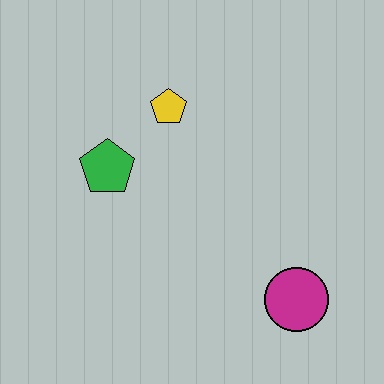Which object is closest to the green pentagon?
The yellow pentagon is closest to the green pentagon.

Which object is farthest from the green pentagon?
The magenta circle is farthest from the green pentagon.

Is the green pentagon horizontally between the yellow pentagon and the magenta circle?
No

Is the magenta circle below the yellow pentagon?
Yes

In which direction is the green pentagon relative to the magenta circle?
The green pentagon is to the left of the magenta circle.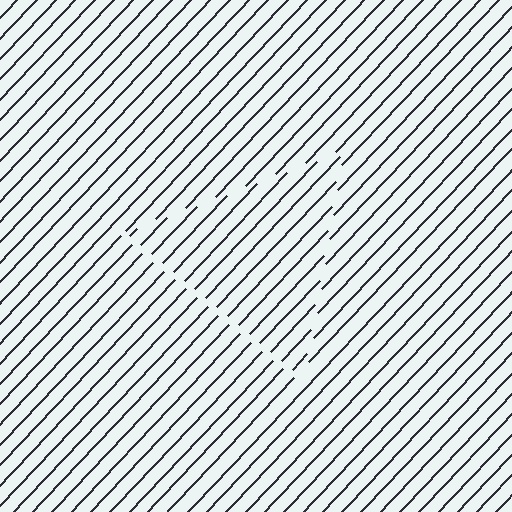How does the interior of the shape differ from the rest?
The interior of the shape contains the same grating, shifted by half a period — the contour is defined by the phase discontinuity where line-ends from the inner and outer gratings abut.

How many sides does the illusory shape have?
3 sides — the line-ends trace a triangle.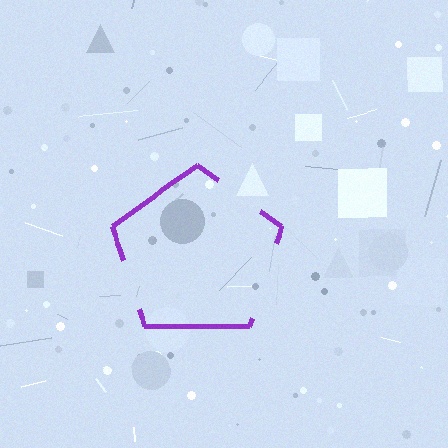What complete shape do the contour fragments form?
The contour fragments form a pentagon.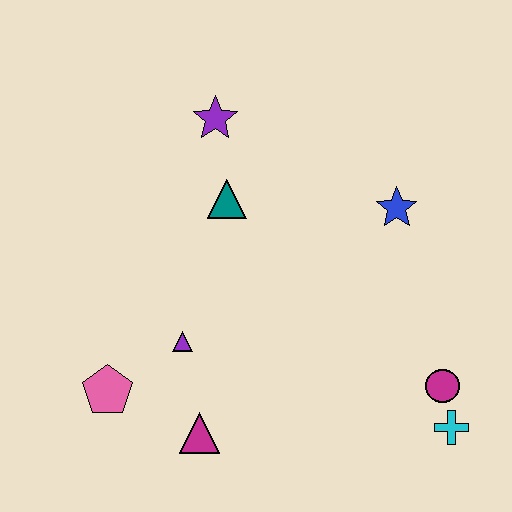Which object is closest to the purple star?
The teal triangle is closest to the purple star.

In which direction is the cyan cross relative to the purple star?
The cyan cross is below the purple star.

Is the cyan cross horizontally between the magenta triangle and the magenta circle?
No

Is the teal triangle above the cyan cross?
Yes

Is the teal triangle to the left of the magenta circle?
Yes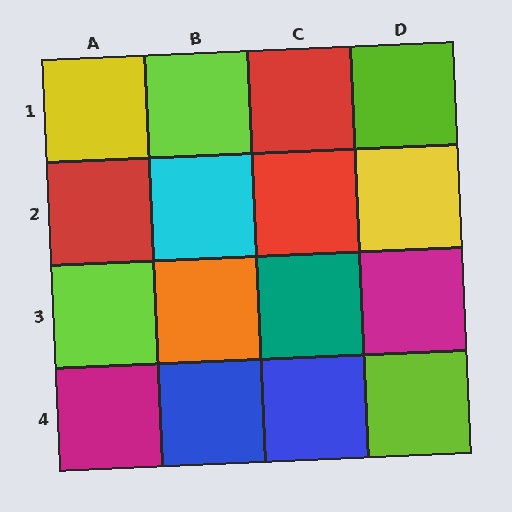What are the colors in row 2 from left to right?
Red, cyan, red, yellow.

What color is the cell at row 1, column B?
Lime.